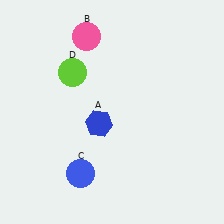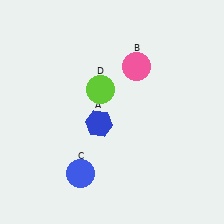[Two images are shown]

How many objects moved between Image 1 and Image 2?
2 objects moved between the two images.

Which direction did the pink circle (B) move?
The pink circle (B) moved right.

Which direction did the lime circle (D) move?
The lime circle (D) moved right.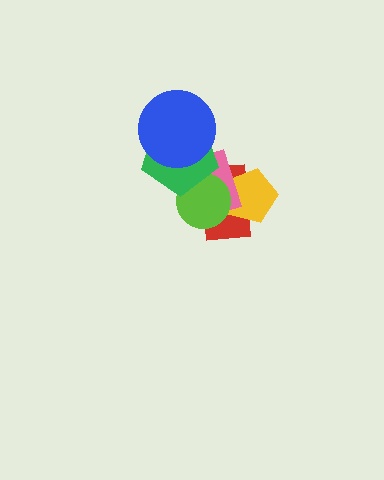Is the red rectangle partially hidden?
Yes, it is partially covered by another shape.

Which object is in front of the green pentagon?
The blue circle is in front of the green pentagon.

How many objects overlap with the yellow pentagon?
3 objects overlap with the yellow pentagon.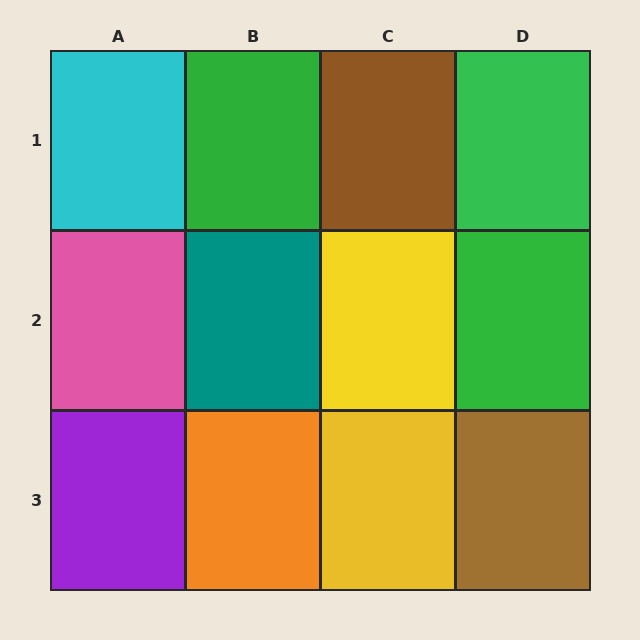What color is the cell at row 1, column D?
Green.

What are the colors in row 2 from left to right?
Pink, teal, yellow, green.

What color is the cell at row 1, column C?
Brown.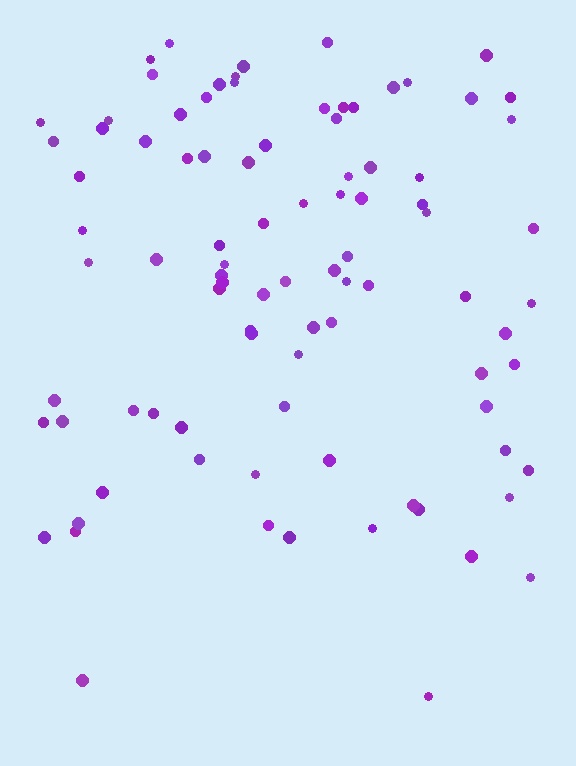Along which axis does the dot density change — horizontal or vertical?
Vertical.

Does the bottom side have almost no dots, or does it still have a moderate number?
Still a moderate number, just noticeably fewer than the top.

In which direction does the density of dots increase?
From bottom to top, with the top side densest.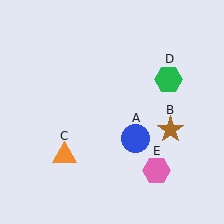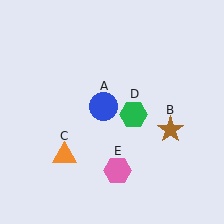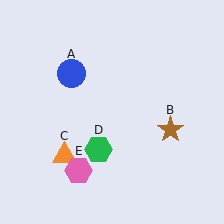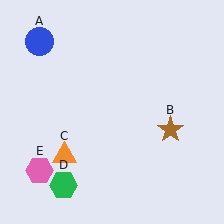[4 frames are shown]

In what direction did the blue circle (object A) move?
The blue circle (object A) moved up and to the left.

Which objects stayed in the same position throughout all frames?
Brown star (object B) and orange triangle (object C) remained stationary.